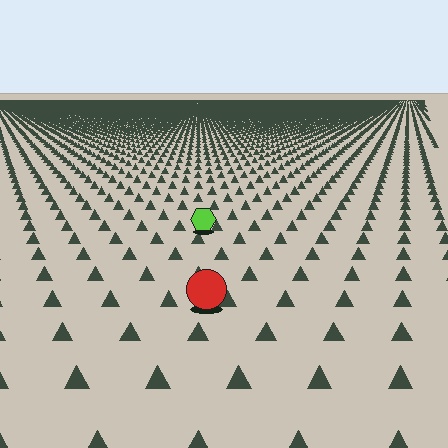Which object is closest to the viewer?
The red circle is closest. The texture marks near it are larger and more spread out.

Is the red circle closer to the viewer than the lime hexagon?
Yes. The red circle is closer — you can tell from the texture gradient: the ground texture is coarser near it.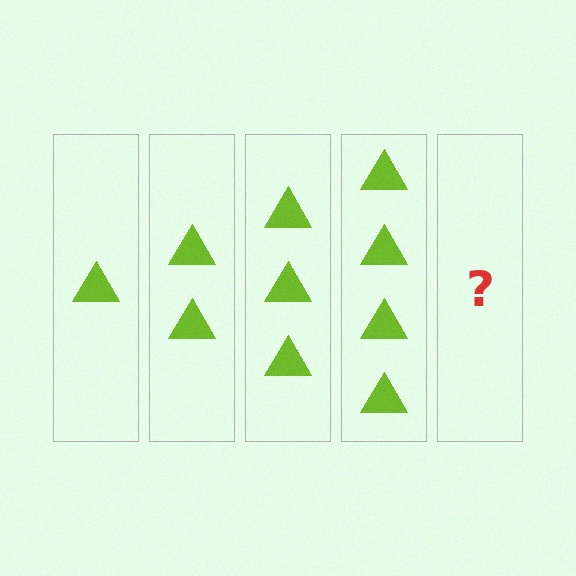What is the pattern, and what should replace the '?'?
The pattern is that each step adds one more triangle. The '?' should be 5 triangles.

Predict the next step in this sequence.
The next step is 5 triangles.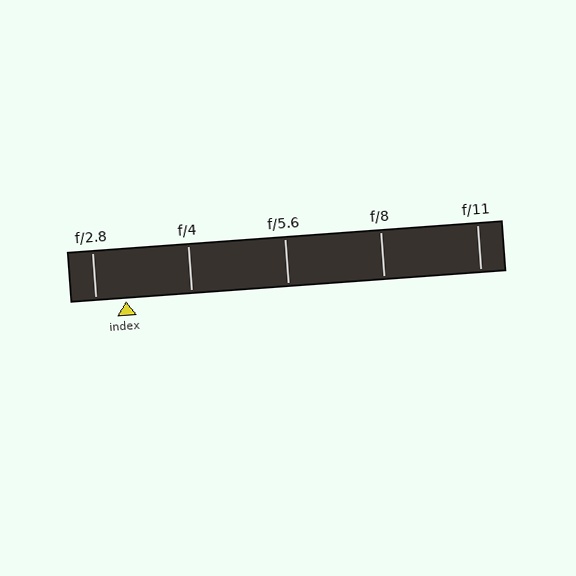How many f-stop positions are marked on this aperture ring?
There are 5 f-stop positions marked.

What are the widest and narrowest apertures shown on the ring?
The widest aperture shown is f/2.8 and the narrowest is f/11.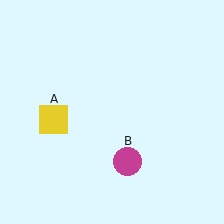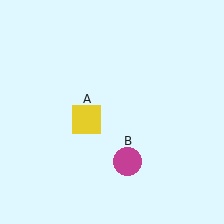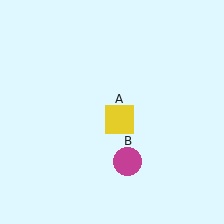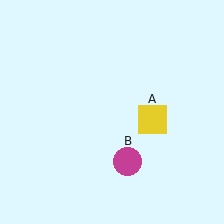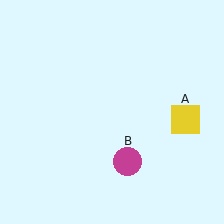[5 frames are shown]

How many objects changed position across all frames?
1 object changed position: yellow square (object A).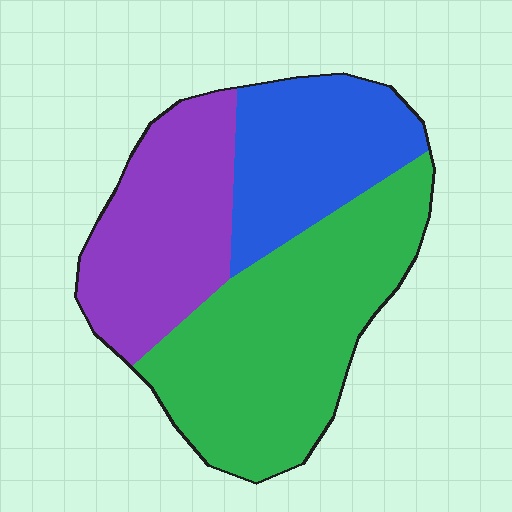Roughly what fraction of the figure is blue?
Blue covers roughly 25% of the figure.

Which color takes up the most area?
Green, at roughly 45%.